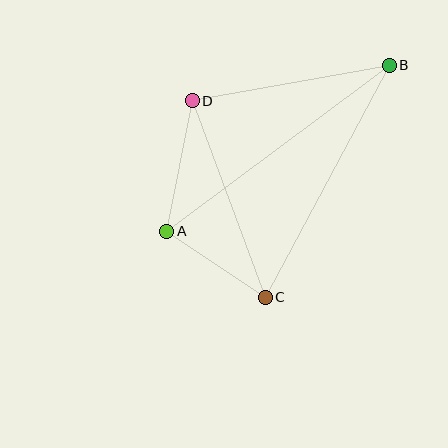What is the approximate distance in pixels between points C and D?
The distance between C and D is approximately 210 pixels.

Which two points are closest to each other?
Points A and C are closest to each other.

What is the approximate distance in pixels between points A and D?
The distance between A and D is approximately 133 pixels.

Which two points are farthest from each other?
Points A and B are farthest from each other.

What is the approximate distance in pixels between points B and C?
The distance between B and C is approximately 263 pixels.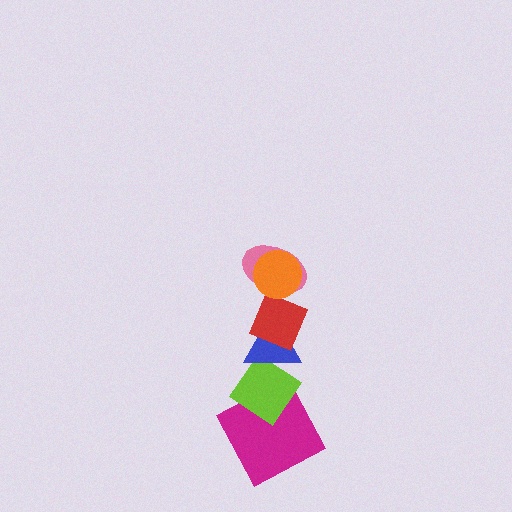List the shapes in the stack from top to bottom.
From top to bottom: the orange circle, the pink ellipse, the red diamond, the blue triangle, the lime diamond, the magenta square.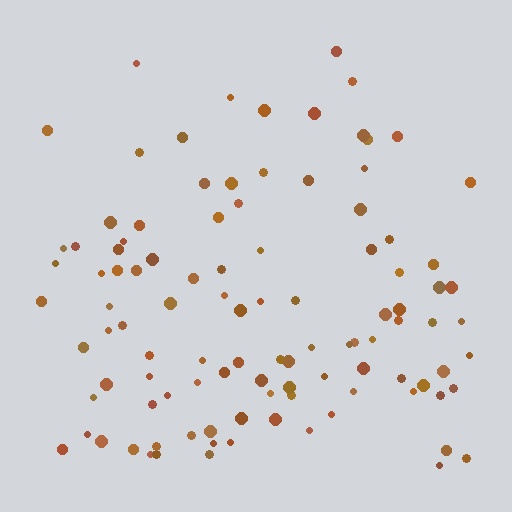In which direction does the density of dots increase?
From top to bottom, with the bottom side densest.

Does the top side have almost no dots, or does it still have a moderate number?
Still a moderate number, just noticeably fewer than the bottom.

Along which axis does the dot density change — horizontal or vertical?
Vertical.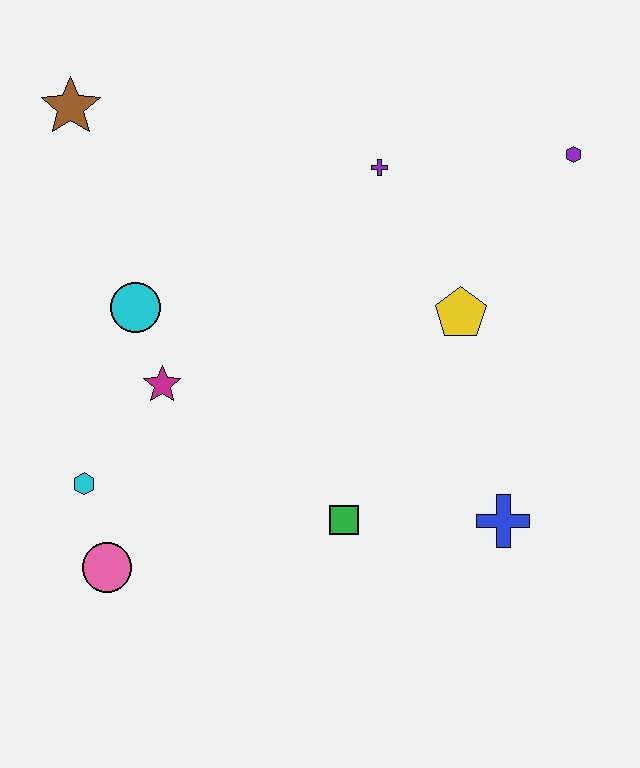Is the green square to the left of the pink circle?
No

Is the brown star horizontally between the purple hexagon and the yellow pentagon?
No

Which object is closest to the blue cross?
The green square is closest to the blue cross.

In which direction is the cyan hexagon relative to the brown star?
The cyan hexagon is below the brown star.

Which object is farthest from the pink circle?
The purple hexagon is farthest from the pink circle.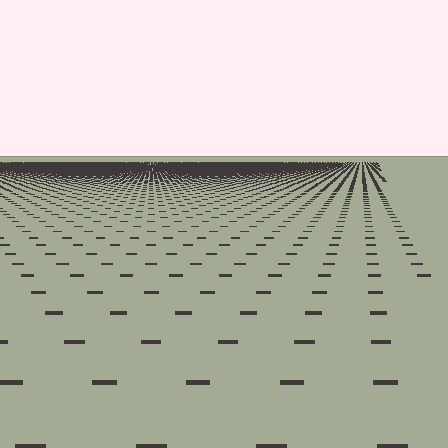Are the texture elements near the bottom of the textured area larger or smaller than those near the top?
Larger. Near the bottom, elements are closer to the viewer and appear at a bigger on-screen size.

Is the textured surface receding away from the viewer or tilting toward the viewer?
The surface is receding away from the viewer. Texture elements get smaller and denser toward the top.